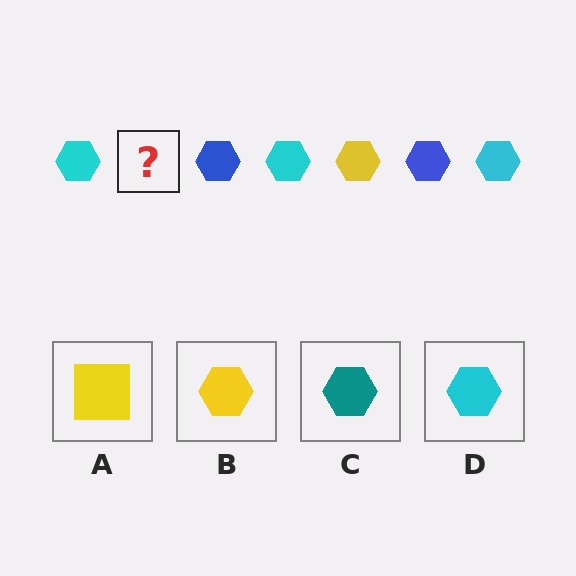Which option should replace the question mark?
Option B.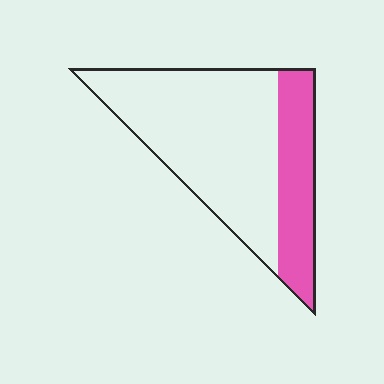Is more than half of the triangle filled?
No.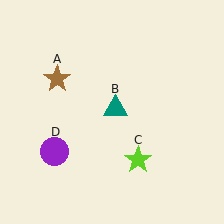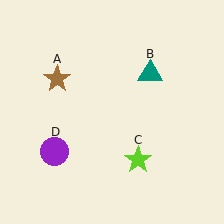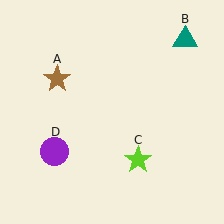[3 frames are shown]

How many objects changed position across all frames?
1 object changed position: teal triangle (object B).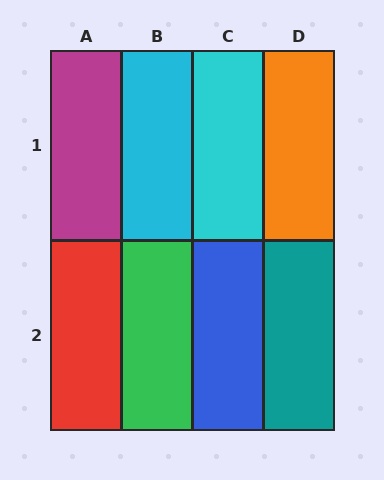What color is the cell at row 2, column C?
Blue.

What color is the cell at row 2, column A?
Red.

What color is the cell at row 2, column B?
Green.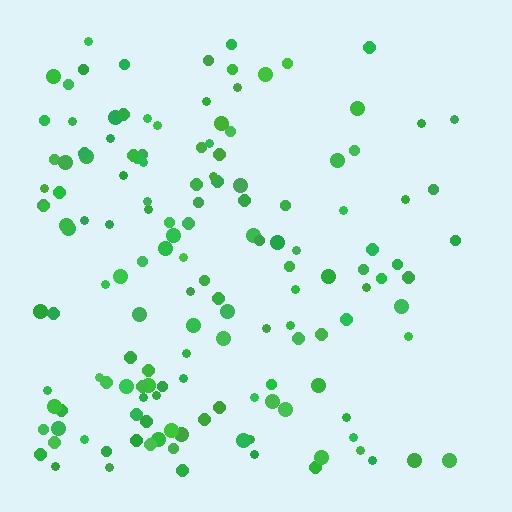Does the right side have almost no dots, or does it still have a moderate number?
Still a moderate number, just noticeably fewer than the left.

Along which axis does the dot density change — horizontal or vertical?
Horizontal.